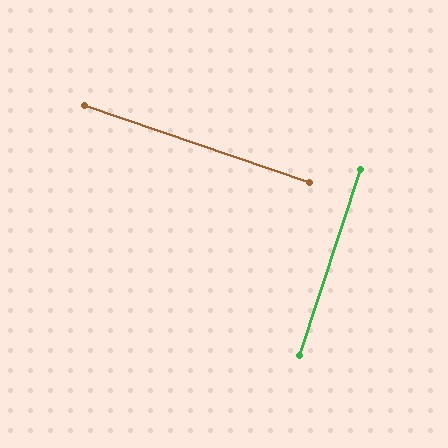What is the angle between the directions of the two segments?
Approximately 89 degrees.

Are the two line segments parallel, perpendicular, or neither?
Perpendicular — they meet at approximately 89°.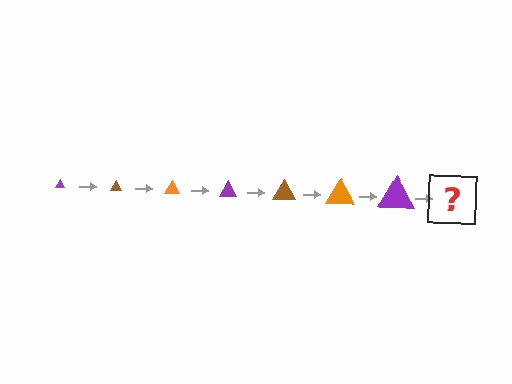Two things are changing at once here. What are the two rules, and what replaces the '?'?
The two rules are that the triangle grows larger each step and the color cycles through purple, brown, and orange. The '?' should be a brown triangle, larger than the previous one.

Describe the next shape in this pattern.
It should be a brown triangle, larger than the previous one.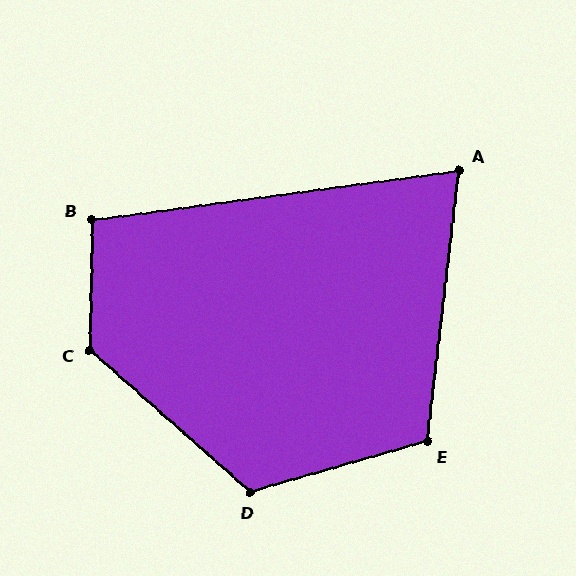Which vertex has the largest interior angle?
C, at approximately 131 degrees.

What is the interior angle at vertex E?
Approximately 113 degrees (obtuse).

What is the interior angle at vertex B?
Approximately 98 degrees (obtuse).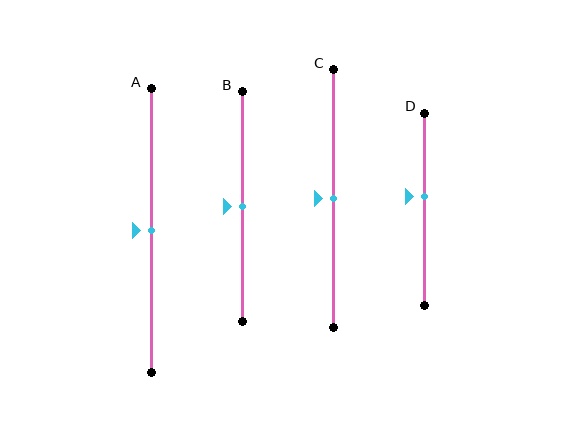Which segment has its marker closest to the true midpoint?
Segment A has its marker closest to the true midpoint.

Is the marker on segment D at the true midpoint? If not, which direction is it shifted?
No, the marker on segment D is shifted upward by about 6% of the segment length.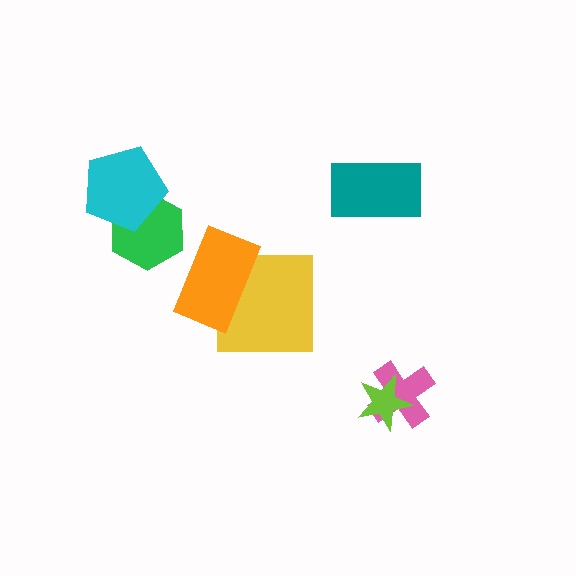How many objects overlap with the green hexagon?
1 object overlaps with the green hexagon.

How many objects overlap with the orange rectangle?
1 object overlaps with the orange rectangle.